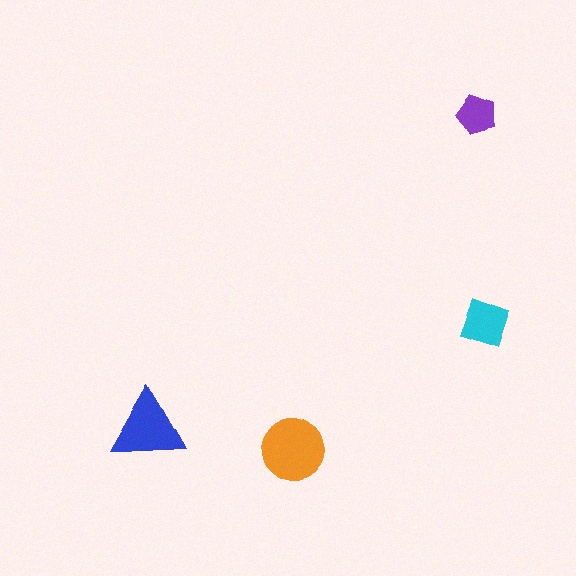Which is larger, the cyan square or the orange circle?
The orange circle.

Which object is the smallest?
The purple pentagon.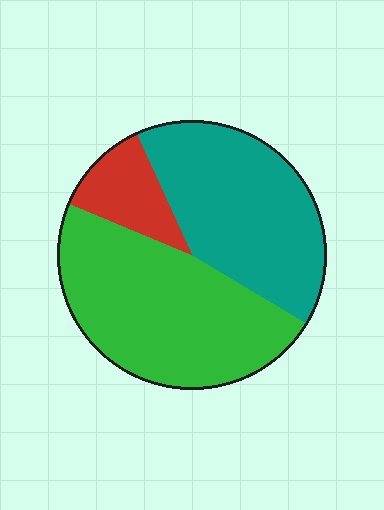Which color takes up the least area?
Red, at roughly 10%.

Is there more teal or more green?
Green.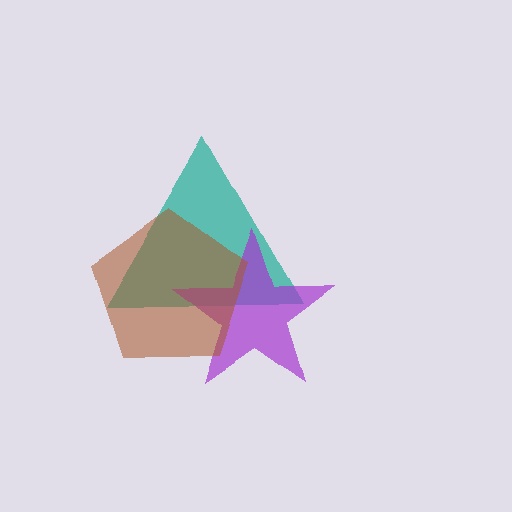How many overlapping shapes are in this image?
There are 3 overlapping shapes in the image.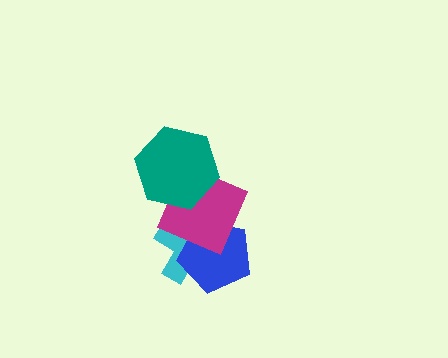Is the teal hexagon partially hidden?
No, no other shape covers it.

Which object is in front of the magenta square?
The teal hexagon is in front of the magenta square.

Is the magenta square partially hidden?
Yes, it is partially covered by another shape.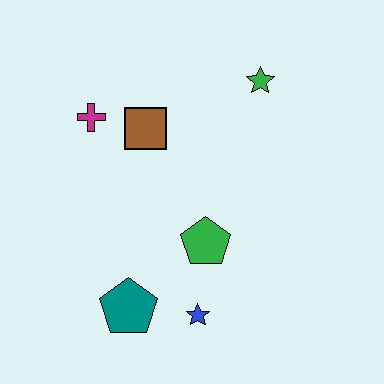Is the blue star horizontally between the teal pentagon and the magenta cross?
No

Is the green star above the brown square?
Yes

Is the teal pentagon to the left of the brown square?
Yes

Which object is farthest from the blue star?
The green star is farthest from the blue star.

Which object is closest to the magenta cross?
The brown square is closest to the magenta cross.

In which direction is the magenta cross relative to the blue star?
The magenta cross is above the blue star.